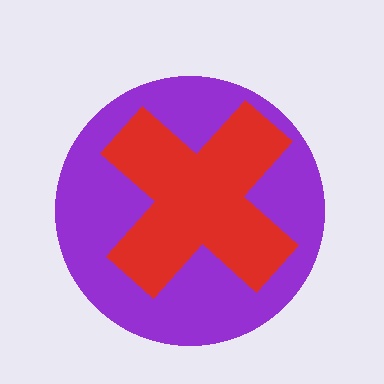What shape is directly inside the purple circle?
The red cross.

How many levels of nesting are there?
2.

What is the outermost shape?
The purple circle.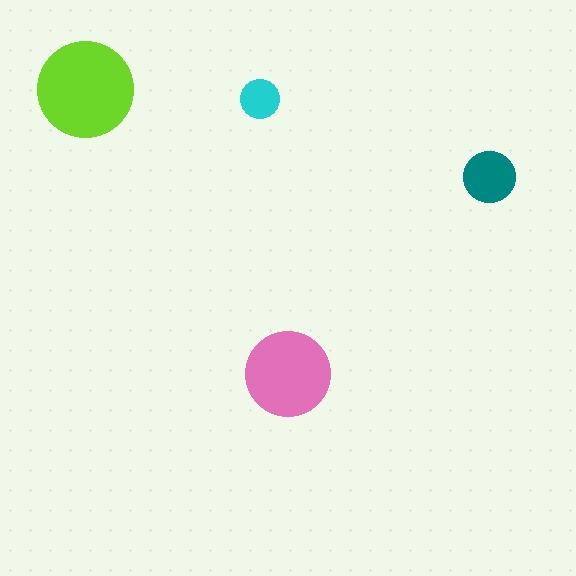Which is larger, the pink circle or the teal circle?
The pink one.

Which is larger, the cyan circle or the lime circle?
The lime one.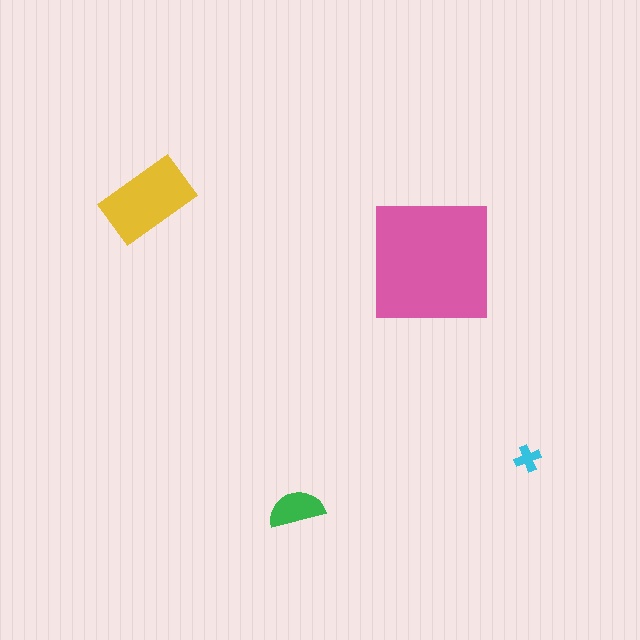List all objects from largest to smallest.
The pink square, the yellow rectangle, the green semicircle, the cyan cross.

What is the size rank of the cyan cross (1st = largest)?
4th.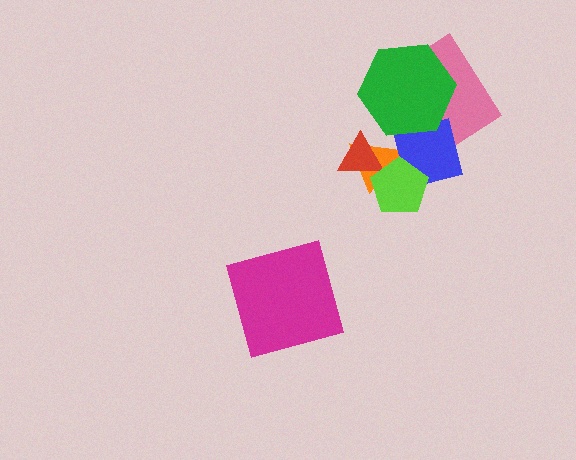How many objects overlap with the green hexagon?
2 objects overlap with the green hexagon.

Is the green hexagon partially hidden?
No, no other shape covers it.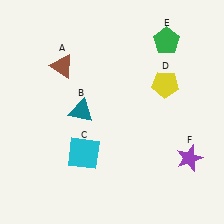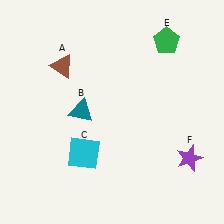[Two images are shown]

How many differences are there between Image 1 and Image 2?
There is 1 difference between the two images.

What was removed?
The yellow pentagon (D) was removed in Image 2.